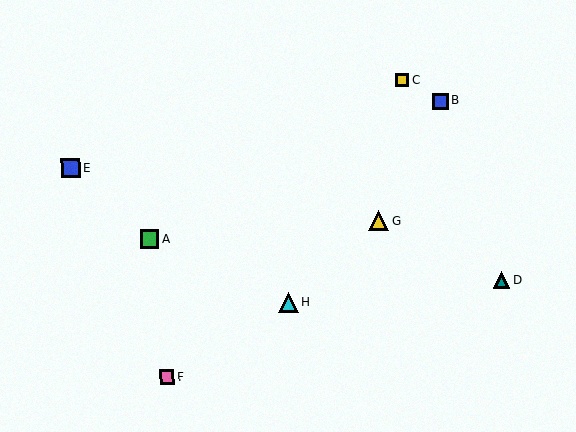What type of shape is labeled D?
Shape D is a teal triangle.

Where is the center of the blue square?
The center of the blue square is at (440, 101).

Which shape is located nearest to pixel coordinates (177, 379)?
The pink square (labeled F) at (167, 377) is nearest to that location.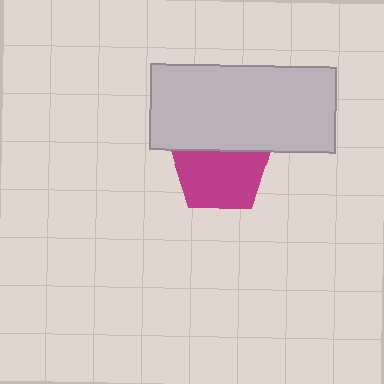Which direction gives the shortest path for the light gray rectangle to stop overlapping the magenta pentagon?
Moving up gives the shortest separation.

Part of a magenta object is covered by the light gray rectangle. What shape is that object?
It is a pentagon.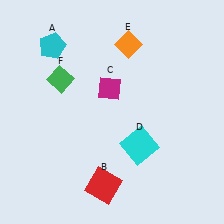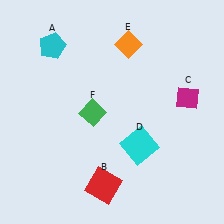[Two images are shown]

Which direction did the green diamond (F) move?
The green diamond (F) moved down.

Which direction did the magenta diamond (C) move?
The magenta diamond (C) moved right.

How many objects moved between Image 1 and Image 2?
2 objects moved between the two images.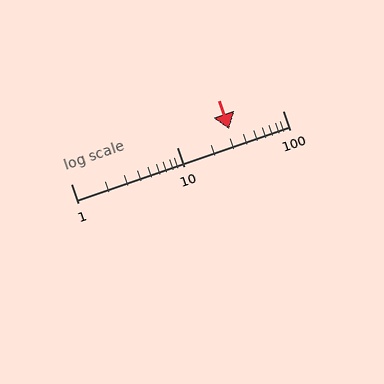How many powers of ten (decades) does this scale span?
The scale spans 2 decades, from 1 to 100.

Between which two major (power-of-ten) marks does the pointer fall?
The pointer is between 10 and 100.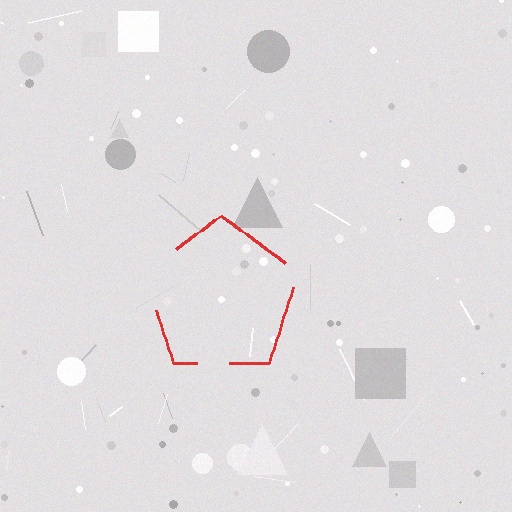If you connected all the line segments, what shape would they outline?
They would outline a pentagon.